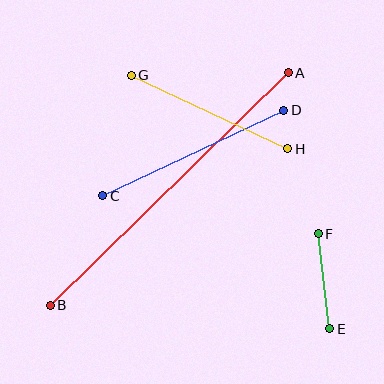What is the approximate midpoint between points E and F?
The midpoint is at approximately (324, 281) pixels.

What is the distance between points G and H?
The distance is approximately 173 pixels.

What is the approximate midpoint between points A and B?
The midpoint is at approximately (169, 189) pixels.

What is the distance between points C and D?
The distance is approximately 200 pixels.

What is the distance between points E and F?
The distance is approximately 95 pixels.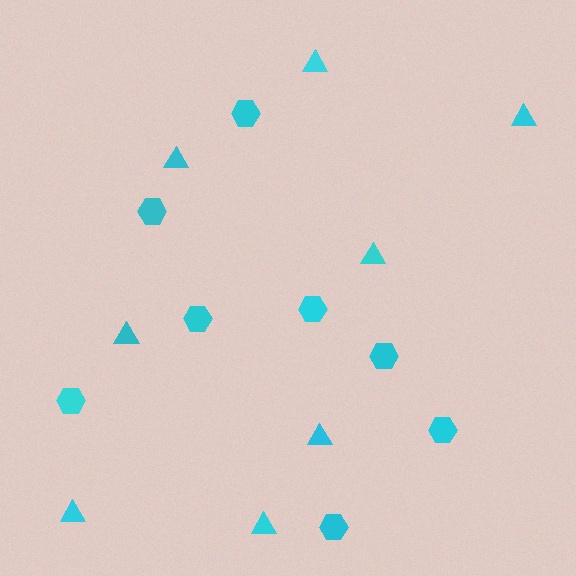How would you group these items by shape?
There are 2 groups: one group of triangles (8) and one group of hexagons (8).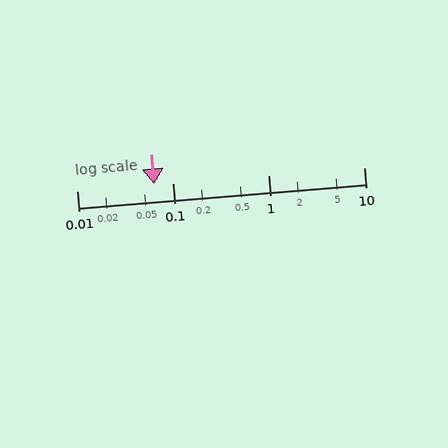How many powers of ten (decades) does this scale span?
The scale spans 3 decades, from 0.01 to 10.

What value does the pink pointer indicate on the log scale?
The pointer indicates approximately 0.064.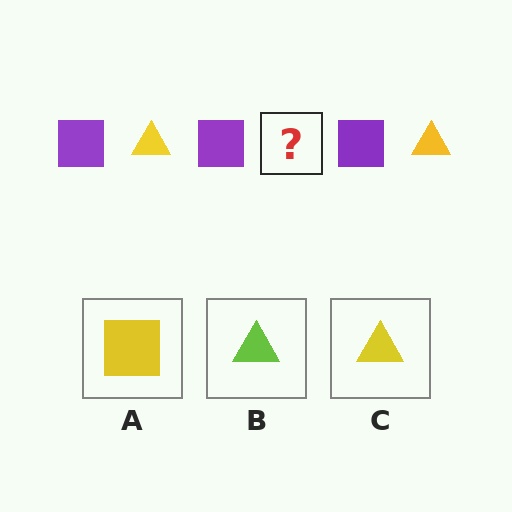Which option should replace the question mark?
Option C.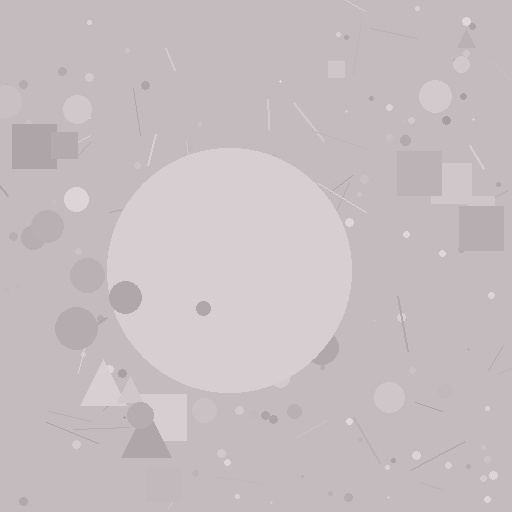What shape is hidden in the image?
A circle is hidden in the image.